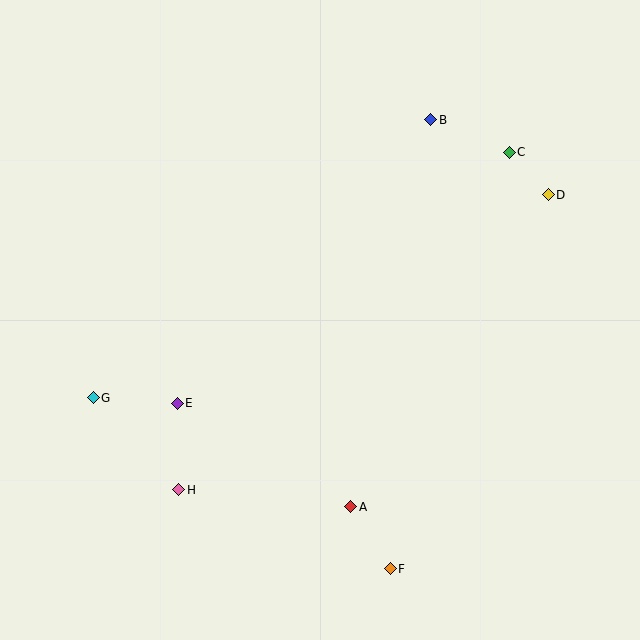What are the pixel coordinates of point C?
Point C is at (509, 152).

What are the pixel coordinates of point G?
Point G is at (93, 398).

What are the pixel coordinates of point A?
Point A is at (351, 507).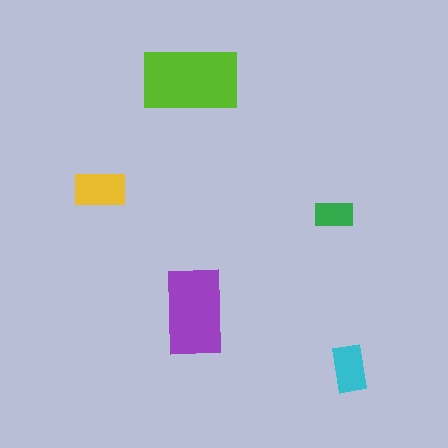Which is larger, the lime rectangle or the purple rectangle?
The lime one.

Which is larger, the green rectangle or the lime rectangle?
The lime one.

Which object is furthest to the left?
The yellow rectangle is leftmost.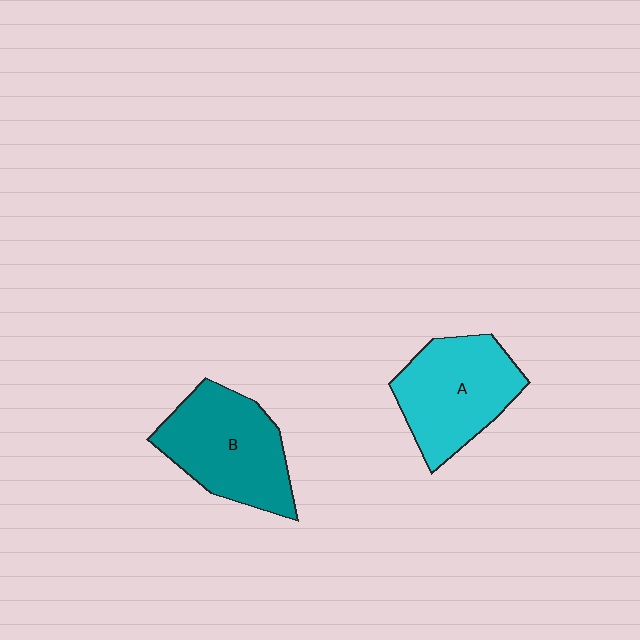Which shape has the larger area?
Shape B (teal).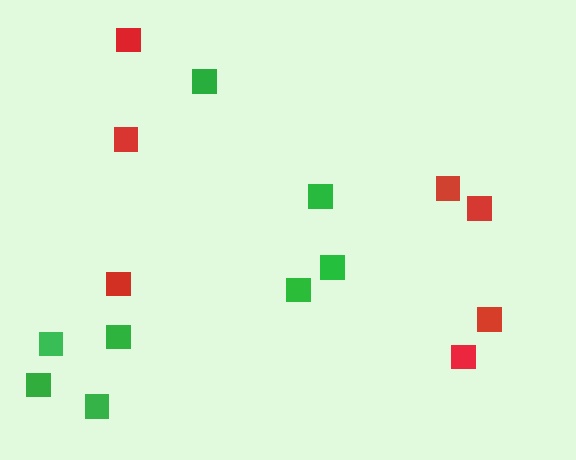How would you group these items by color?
There are 2 groups: one group of green squares (8) and one group of red squares (7).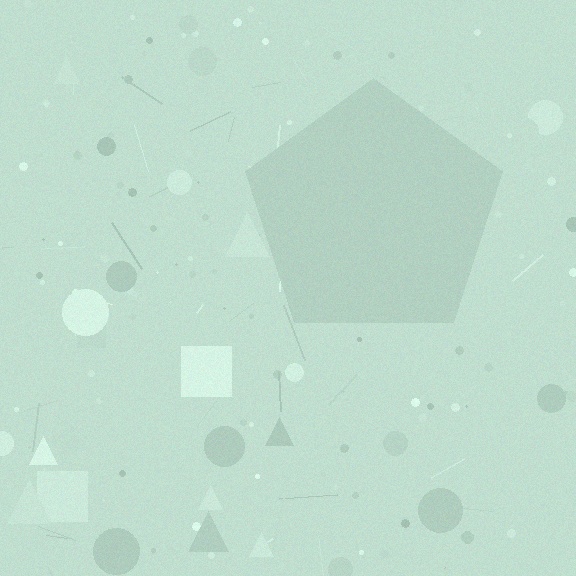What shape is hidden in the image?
A pentagon is hidden in the image.